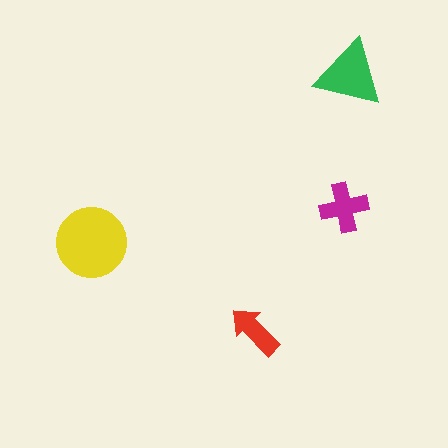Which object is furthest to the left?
The yellow circle is leftmost.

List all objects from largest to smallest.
The yellow circle, the green triangle, the magenta cross, the red arrow.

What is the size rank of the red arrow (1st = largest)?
4th.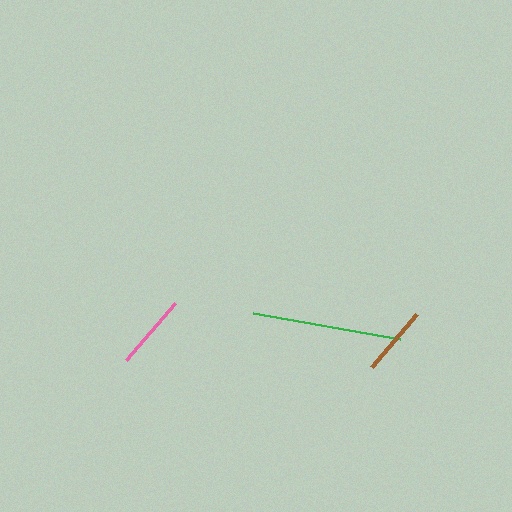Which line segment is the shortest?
The brown line is the shortest at approximately 69 pixels.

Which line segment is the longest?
The green line is the longest at approximately 149 pixels.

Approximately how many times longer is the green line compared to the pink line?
The green line is approximately 2.0 times the length of the pink line.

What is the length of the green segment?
The green segment is approximately 149 pixels long.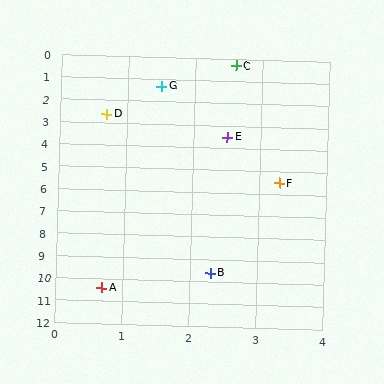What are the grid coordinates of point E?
Point E is at approximately (2.5, 3.5).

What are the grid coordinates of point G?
Point G is at approximately (1.5, 1.3).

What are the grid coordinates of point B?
Point B is at approximately (2.3, 9.6).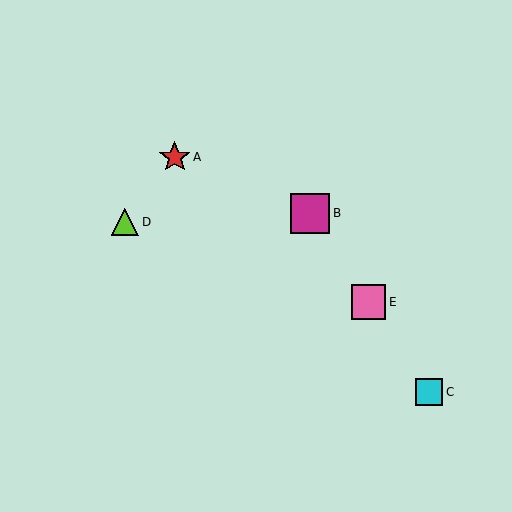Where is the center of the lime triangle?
The center of the lime triangle is at (125, 222).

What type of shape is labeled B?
Shape B is a magenta square.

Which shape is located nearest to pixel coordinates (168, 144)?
The red star (labeled A) at (175, 157) is nearest to that location.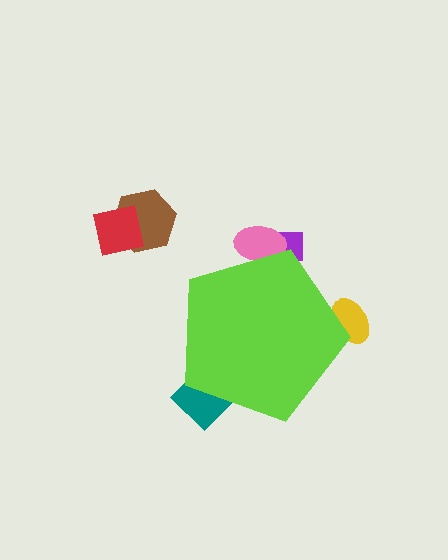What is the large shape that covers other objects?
A lime pentagon.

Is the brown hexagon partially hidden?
No, the brown hexagon is fully visible.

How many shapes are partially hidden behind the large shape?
4 shapes are partially hidden.